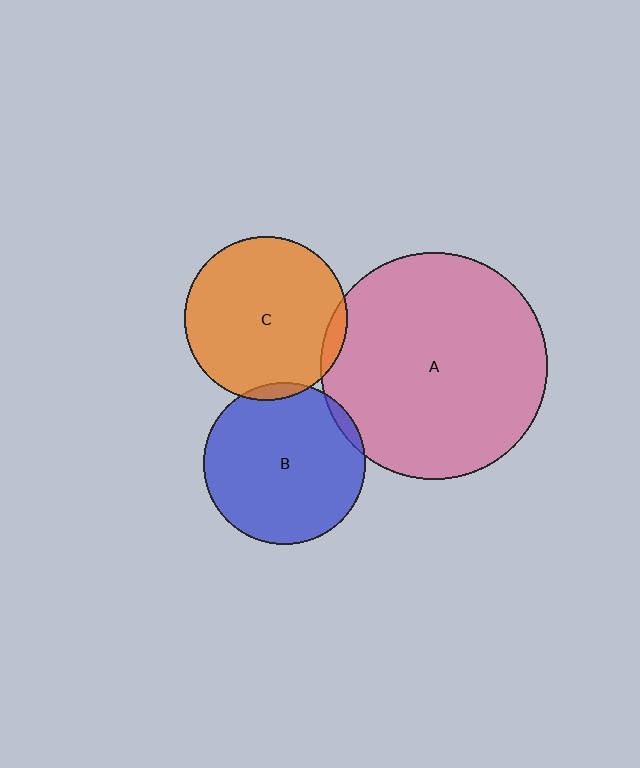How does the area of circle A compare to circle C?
Approximately 1.9 times.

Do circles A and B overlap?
Yes.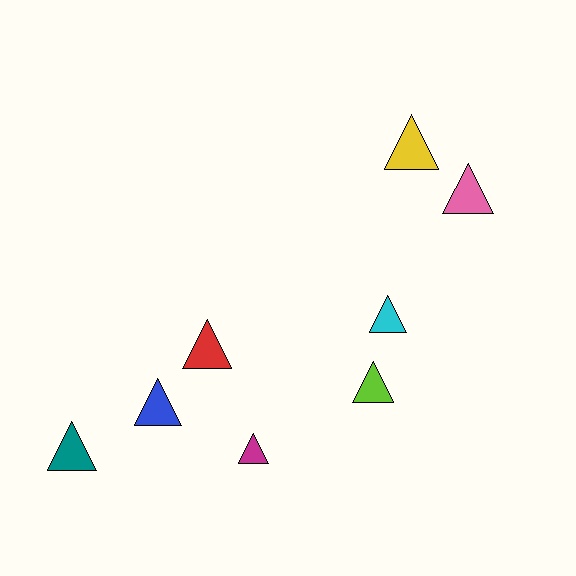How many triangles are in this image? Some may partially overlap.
There are 8 triangles.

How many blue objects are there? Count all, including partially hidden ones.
There is 1 blue object.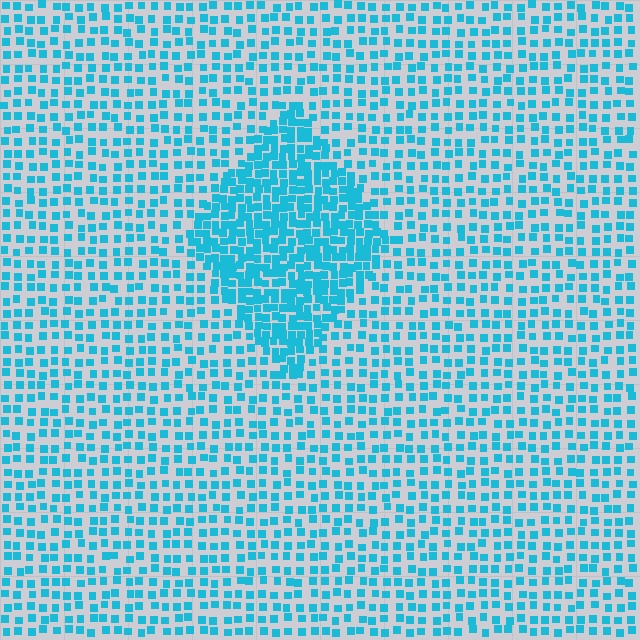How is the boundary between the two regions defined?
The boundary is defined by a change in element density (approximately 2.1x ratio). All elements are the same color, size, and shape.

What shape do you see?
I see a diamond.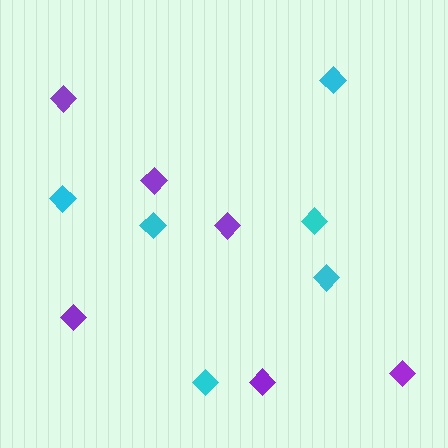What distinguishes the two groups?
There are 2 groups: one group of purple diamonds (6) and one group of cyan diamonds (6).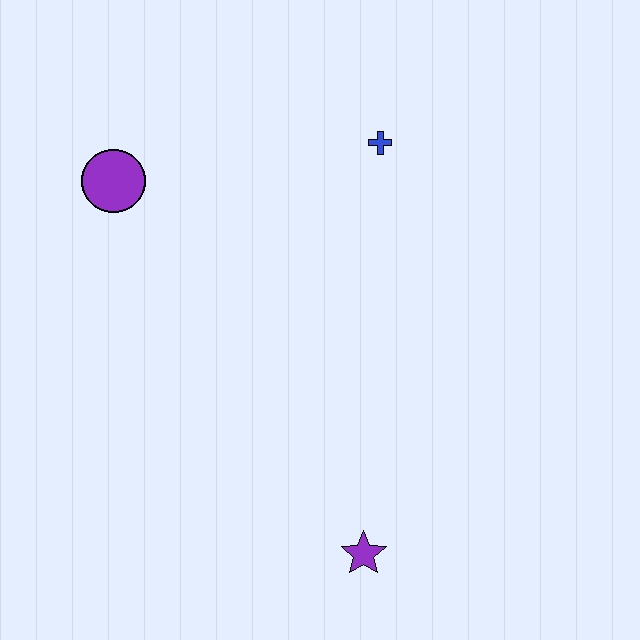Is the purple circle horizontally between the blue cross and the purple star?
No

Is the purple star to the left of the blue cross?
Yes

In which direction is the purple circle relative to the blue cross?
The purple circle is to the left of the blue cross.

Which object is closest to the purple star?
The blue cross is closest to the purple star.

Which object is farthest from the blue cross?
The purple star is farthest from the blue cross.